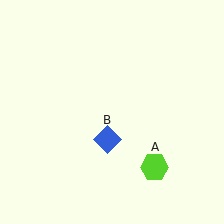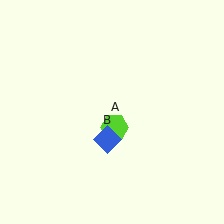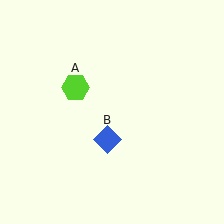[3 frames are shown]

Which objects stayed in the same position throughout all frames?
Blue diamond (object B) remained stationary.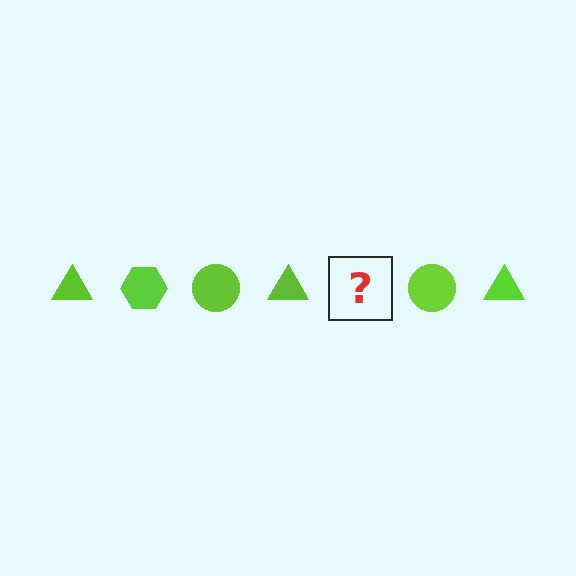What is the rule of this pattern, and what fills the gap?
The rule is that the pattern cycles through triangle, hexagon, circle shapes in lime. The gap should be filled with a lime hexagon.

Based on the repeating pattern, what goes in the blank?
The blank should be a lime hexagon.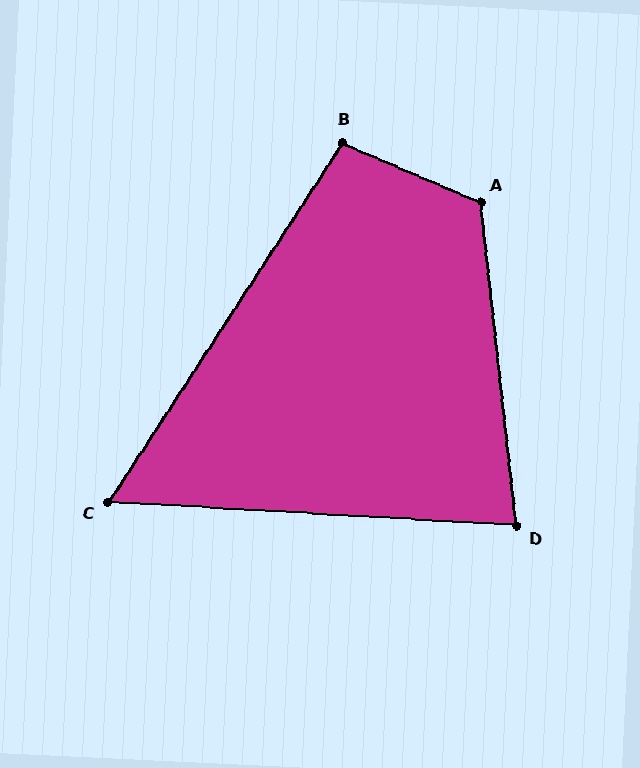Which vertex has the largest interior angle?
A, at approximately 120 degrees.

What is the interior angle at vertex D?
Approximately 80 degrees (acute).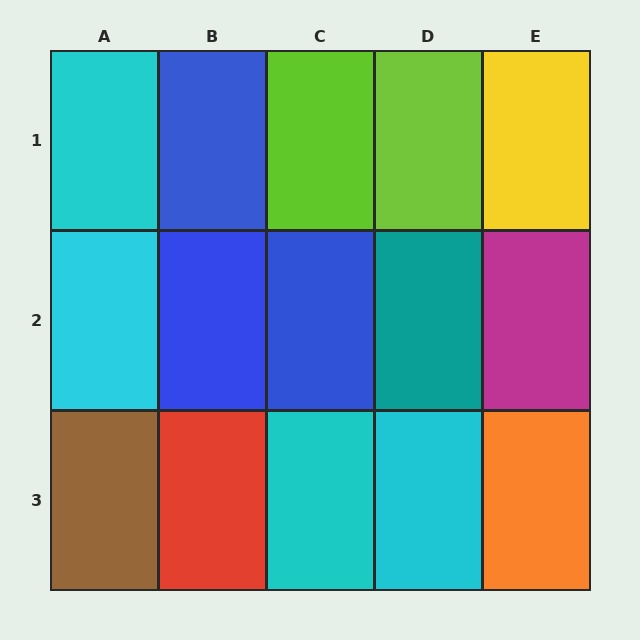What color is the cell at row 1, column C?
Lime.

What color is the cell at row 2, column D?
Teal.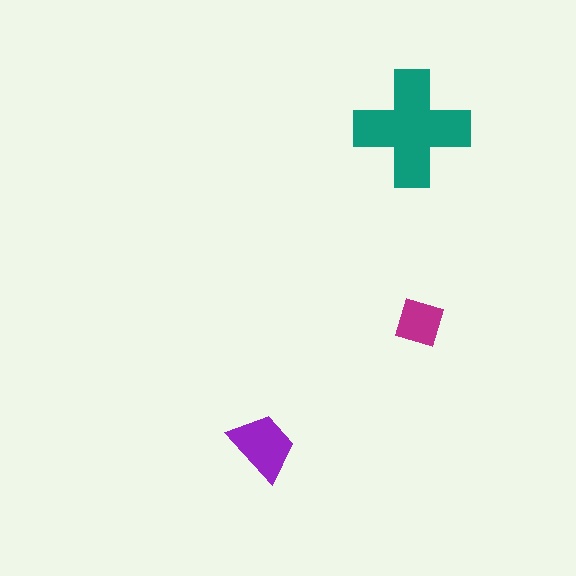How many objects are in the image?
There are 3 objects in the image.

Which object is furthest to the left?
The purple trapezoid is leftmost.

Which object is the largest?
The teal cross.